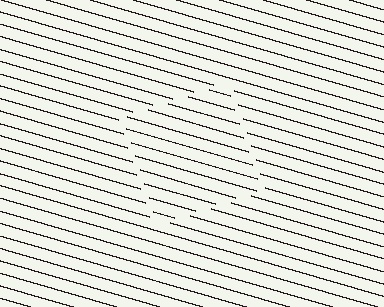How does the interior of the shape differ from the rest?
The interior of the shape contains the same grating, shifted by half a period — the contour is defined by the phase discontinuity where line-ends from the inner and outer gratings abut.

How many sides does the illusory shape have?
4 sides — the line-ends trace a square.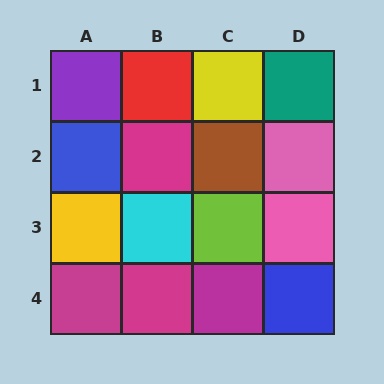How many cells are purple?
1 cell is purple.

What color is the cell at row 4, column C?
Magenta.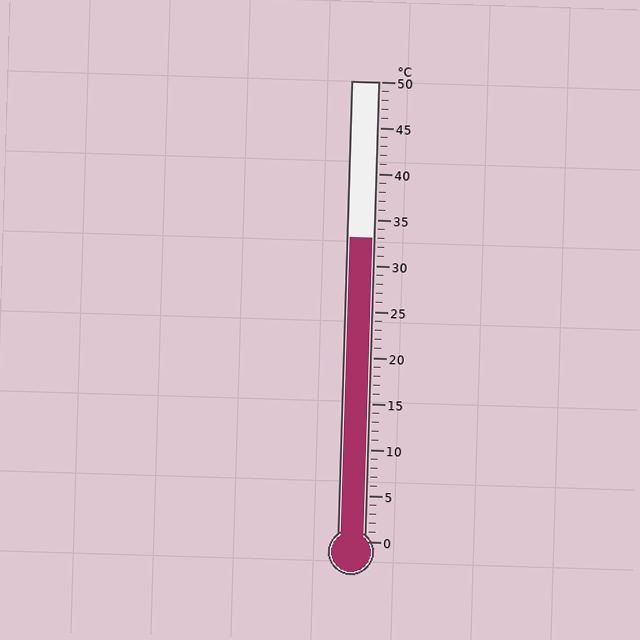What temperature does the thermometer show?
The thermometer shows approximately 33°C.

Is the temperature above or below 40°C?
The temperature is below 40°C.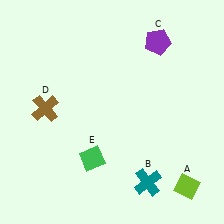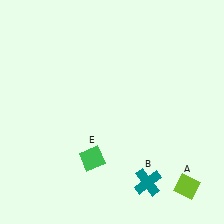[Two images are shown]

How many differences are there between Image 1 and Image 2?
There are 2 differences between the two images.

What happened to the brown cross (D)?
The brown cross (D) was removed in Image 2. It was in the top-left area of Image 1.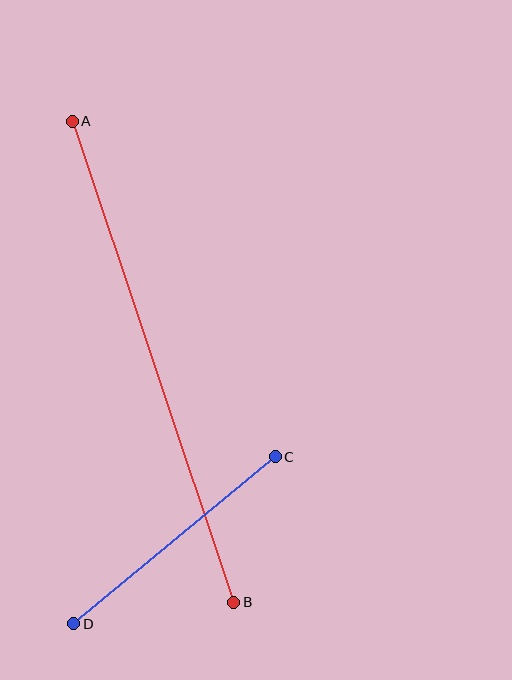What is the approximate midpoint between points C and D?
The midpoint is at approximately (175, 540) pixels.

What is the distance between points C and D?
The distance is approximately 262 pixels.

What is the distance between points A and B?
The distance is approximately 507 pixels.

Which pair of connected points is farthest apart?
Points A and B are farthest apart.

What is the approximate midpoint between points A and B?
The midpoint is at approximately (153, 362) pixels.